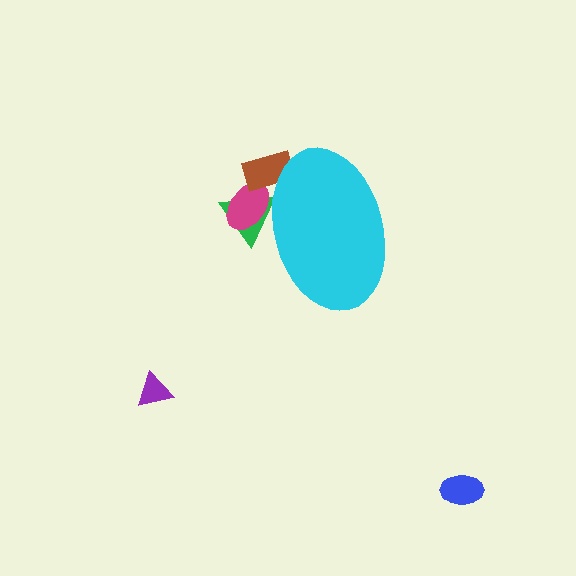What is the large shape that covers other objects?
A cyan ellipse.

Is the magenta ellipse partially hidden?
Yes, the magenta ellipse is partially hidden behind the cyan ellipse.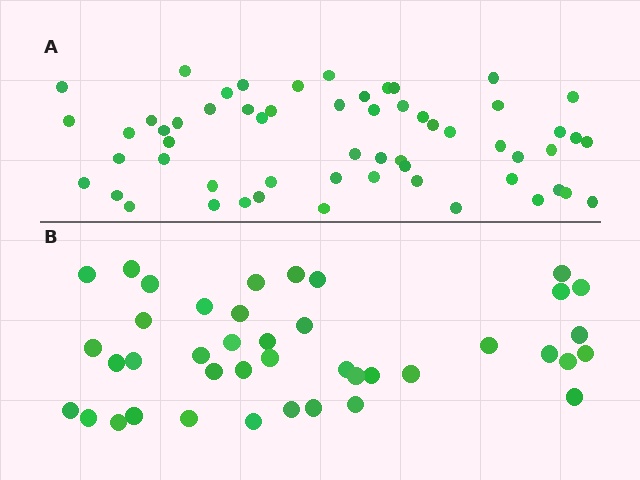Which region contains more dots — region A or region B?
Region A (the top region) has more dots.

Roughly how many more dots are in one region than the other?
Region A has approximately 15 more dots than region B.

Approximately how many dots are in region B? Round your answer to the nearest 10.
About 40 dots. (The exact count is 41, which rounds to 40.)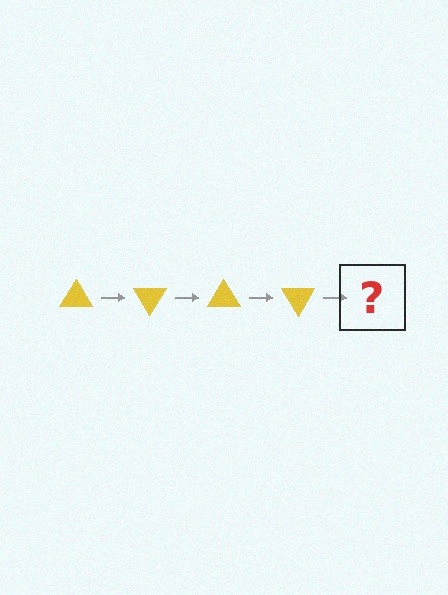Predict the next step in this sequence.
The next step is a yellow triangle rotated 240 degrees.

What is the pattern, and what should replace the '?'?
The pattern is that the triangle rotates 60 degrees each step. The '?' should be a yellow triangle rotated 240 degrees.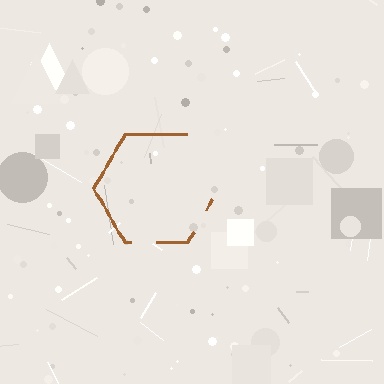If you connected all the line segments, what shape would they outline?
They would outline a hexagon.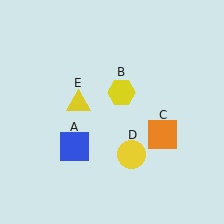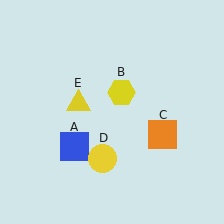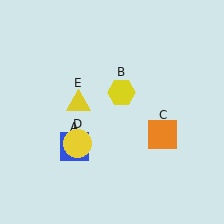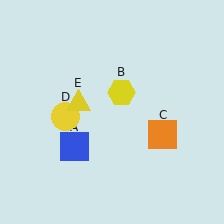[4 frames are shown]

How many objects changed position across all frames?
1 object changed position: yellow circle (object D).